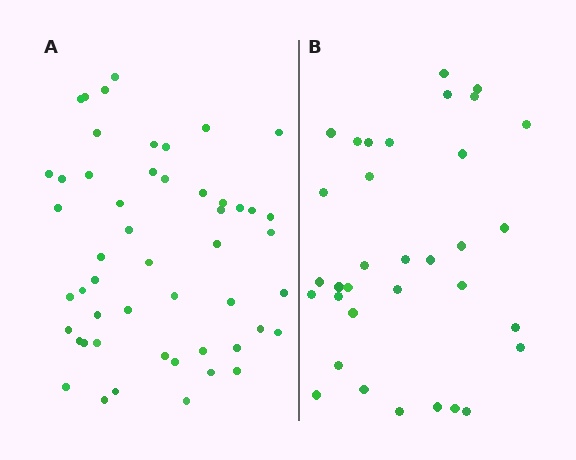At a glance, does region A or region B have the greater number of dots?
Region A (the left region) has more dots.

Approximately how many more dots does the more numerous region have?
Region A has approximately 15 more dots than region B.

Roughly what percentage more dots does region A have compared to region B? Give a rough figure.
About 50% more.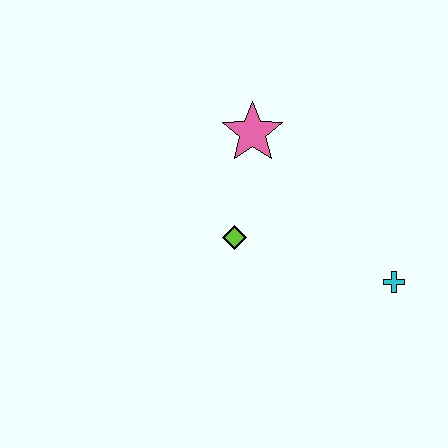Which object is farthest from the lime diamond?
The cyan cross is farthest from the lime diamond.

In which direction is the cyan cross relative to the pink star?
The cyan cross is below the pink star.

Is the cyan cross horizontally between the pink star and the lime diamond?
No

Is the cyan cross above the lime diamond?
No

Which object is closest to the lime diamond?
The pink star is closest to the lime diamond.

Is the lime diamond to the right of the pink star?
No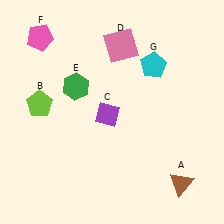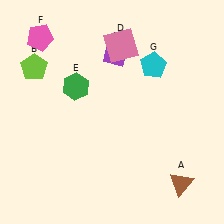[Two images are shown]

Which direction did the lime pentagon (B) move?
The lime pentagon (B) moved up.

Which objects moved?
The objects that moved are: the lime pentagon (B), the purple diamond (C).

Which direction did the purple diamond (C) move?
The purple diamond (C) moved up.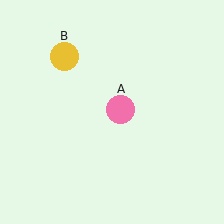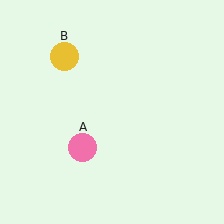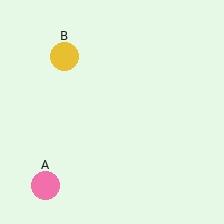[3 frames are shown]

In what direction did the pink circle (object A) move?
The pink circle (object A) moved down and to the left.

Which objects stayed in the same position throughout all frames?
Yellow circle (object B) remained stationary.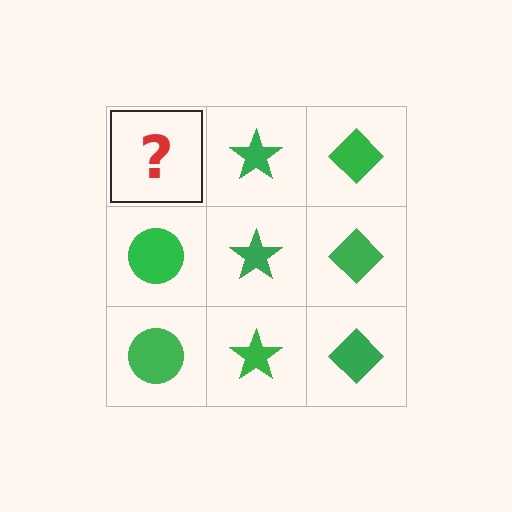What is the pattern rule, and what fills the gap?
The rule is that each column has a consistent shape. The gap should be filled with a green circle.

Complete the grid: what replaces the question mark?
The question mark should be replaced with a green circle.